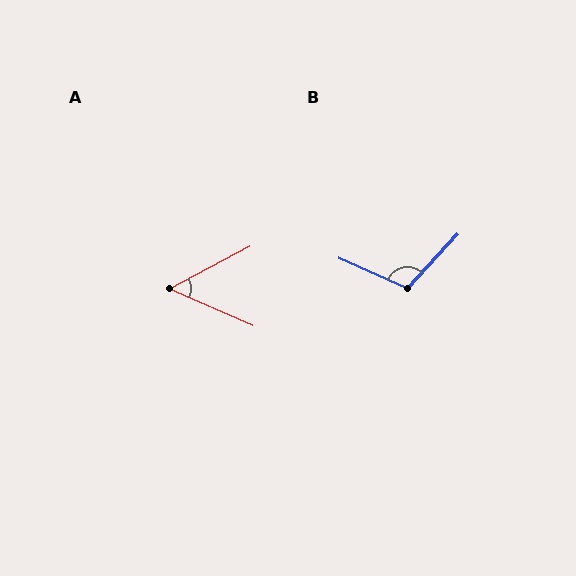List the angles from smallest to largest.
A (51°), B (109°).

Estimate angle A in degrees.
Approximately 51 degrees.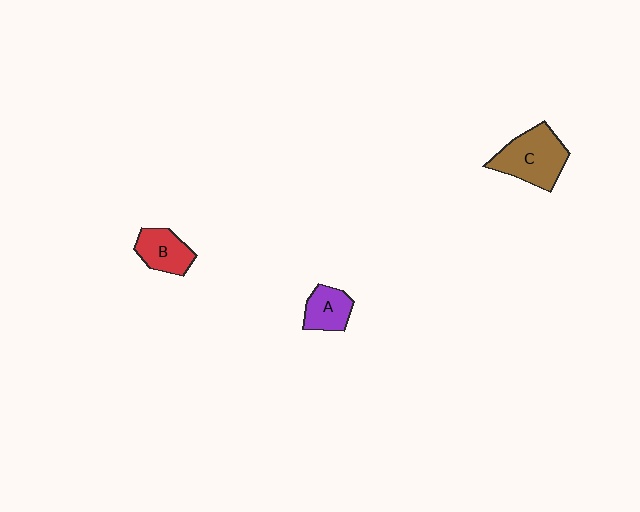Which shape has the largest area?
Shape C (brown).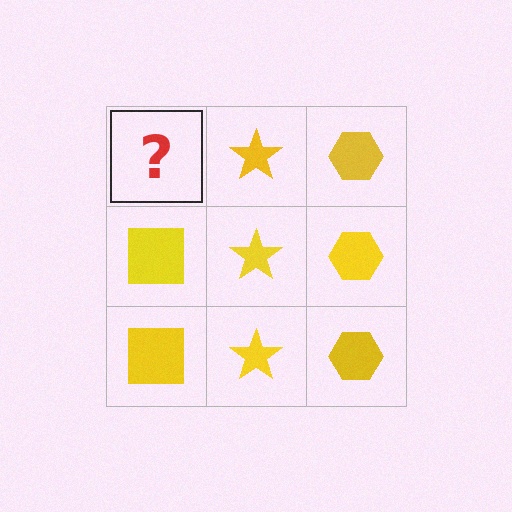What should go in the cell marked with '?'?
The missing cell should contain a yellow square.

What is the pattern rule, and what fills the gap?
The rule is that each column has a consistent shape. The gap should be filled with a yellow square.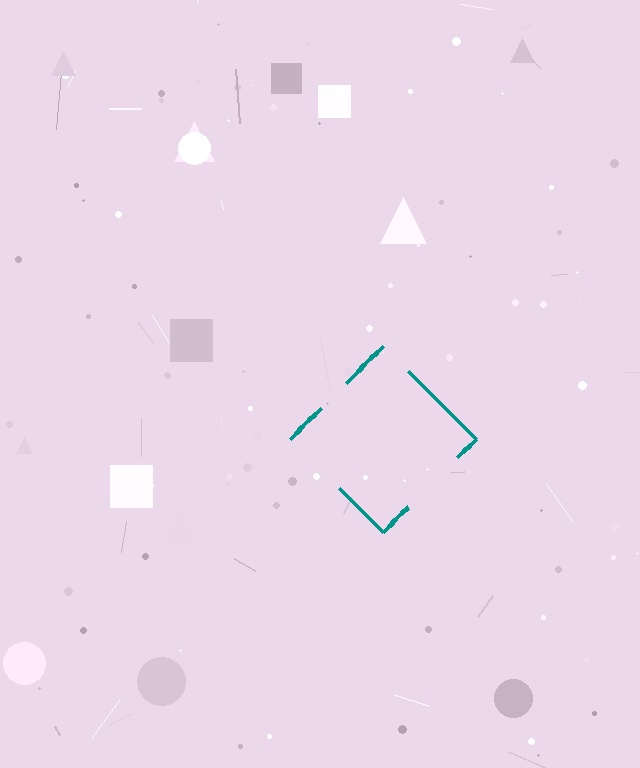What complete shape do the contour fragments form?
The contour fragments form a diamond.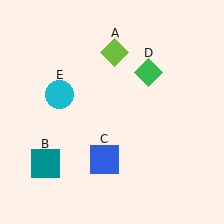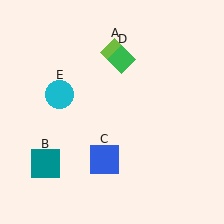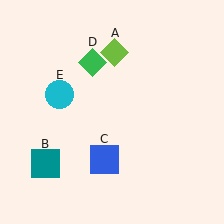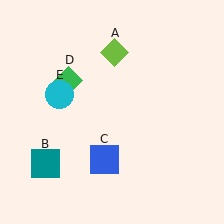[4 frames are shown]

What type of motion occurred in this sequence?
The green diamond (object D) rotated counterclockwise around the center of the scene.